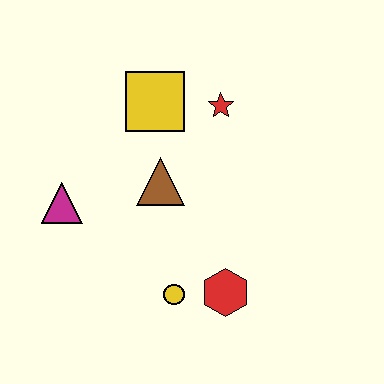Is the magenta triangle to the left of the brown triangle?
Yes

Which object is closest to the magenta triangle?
The brown triangle is closest to the magenta triangle.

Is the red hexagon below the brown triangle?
Yes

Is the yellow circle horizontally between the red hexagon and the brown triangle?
Yes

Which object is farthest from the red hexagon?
The yellow square is farthest from the red hexagon.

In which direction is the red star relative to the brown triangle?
The red star is above the brown triangle.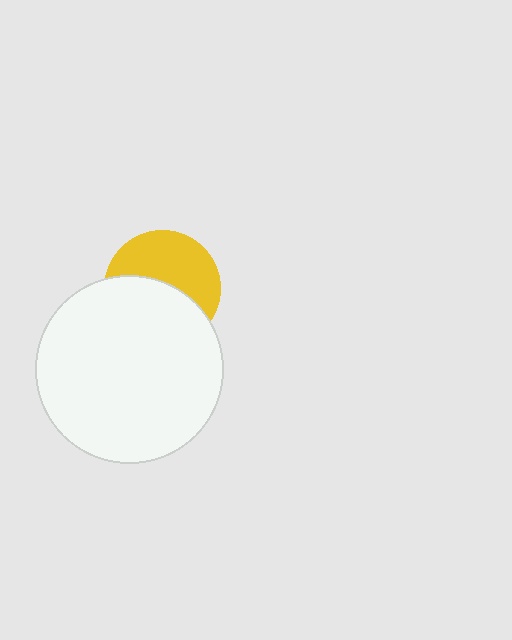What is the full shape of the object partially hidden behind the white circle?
The partially hidden object is a yellow circle.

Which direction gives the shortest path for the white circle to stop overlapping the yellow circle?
Moving down gives the shortest separation.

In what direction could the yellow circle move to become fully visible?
The yellow circle could move up. That would shift it out from behind the white circle entirely.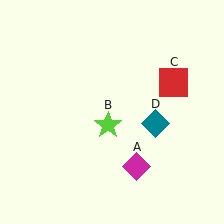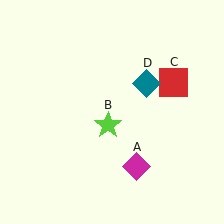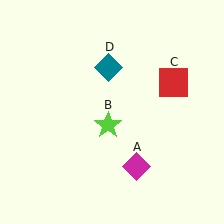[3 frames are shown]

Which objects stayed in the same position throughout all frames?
Magenta diamond (object A) and lime star (object B) and red square (object C) remained stationary.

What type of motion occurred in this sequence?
The teal diamond (object D) rotated counterclockwise around the center of the scene.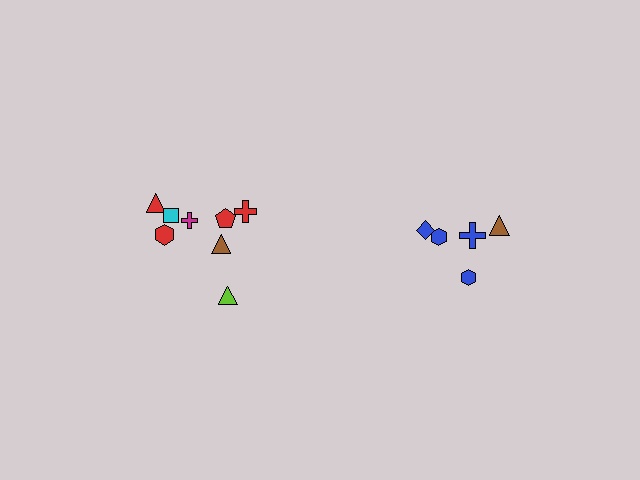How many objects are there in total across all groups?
There are 13 objects.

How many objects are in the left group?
There are 8 objects.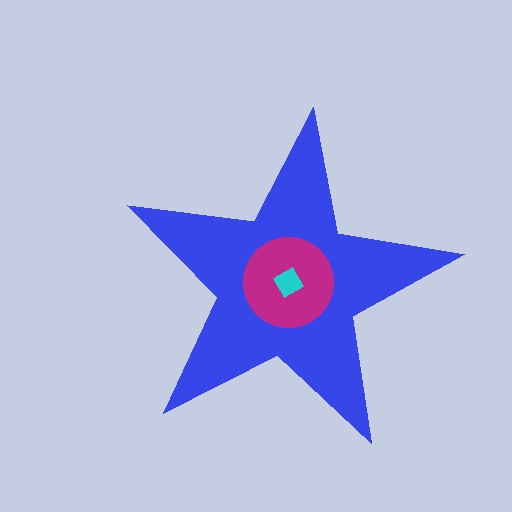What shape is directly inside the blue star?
The magenta circle.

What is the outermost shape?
The blue star.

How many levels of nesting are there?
3.